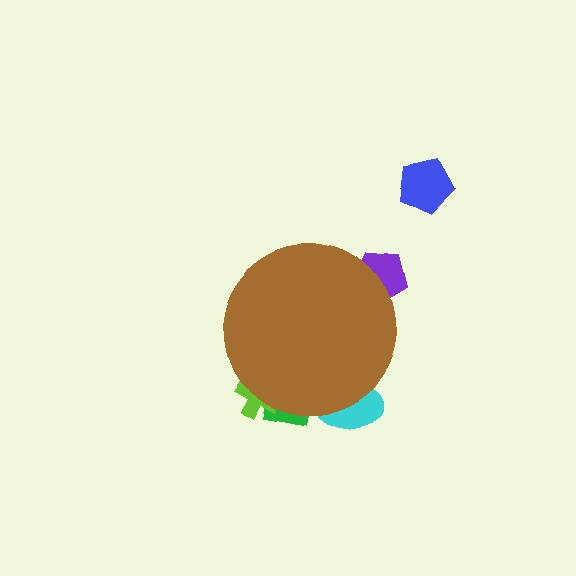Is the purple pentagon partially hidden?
Yes, the purple pentagon is partially hidden behind the brown circle.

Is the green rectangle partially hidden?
Yes, the green rectangle is partially hidden behind the brown circle.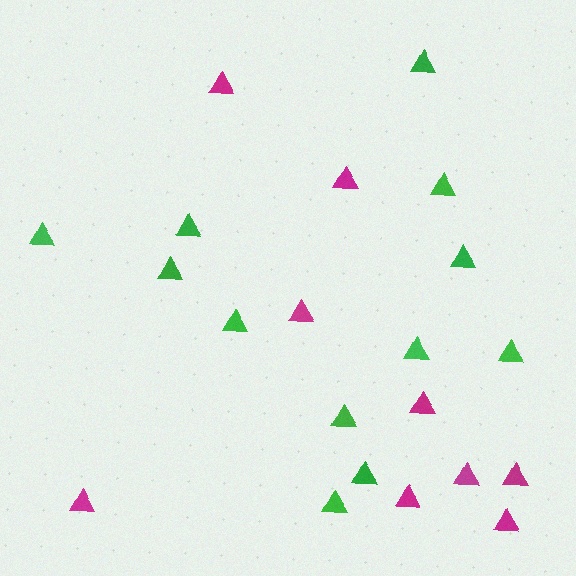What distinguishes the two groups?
There are 2 groups: one group of green triangles (12) and one group of magenta triangles (9).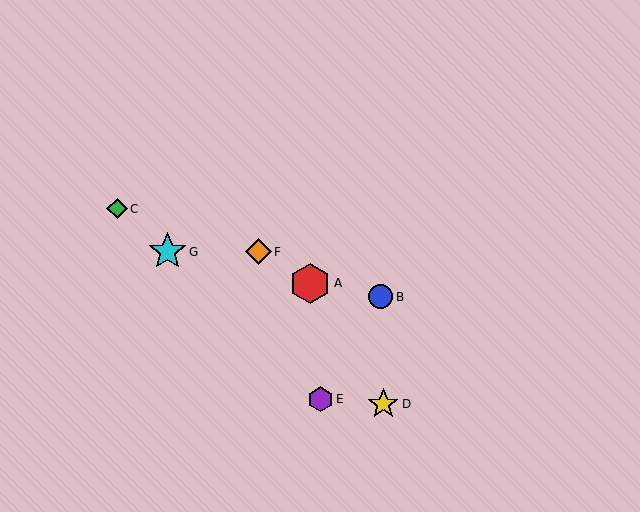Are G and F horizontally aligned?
Yes, both are at y≈252.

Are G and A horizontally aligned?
No, G is at y≈252 and A is at y≈283.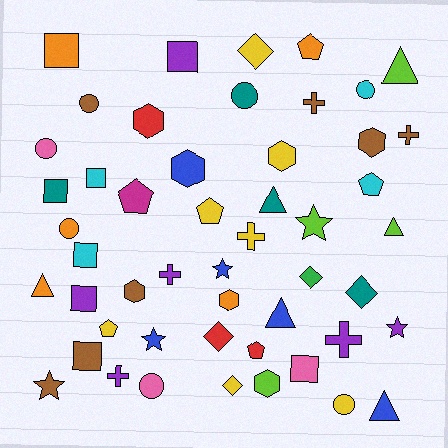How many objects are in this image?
There are 50 objects.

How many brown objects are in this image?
There are 7 brown objects.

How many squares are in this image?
There are 8 squares.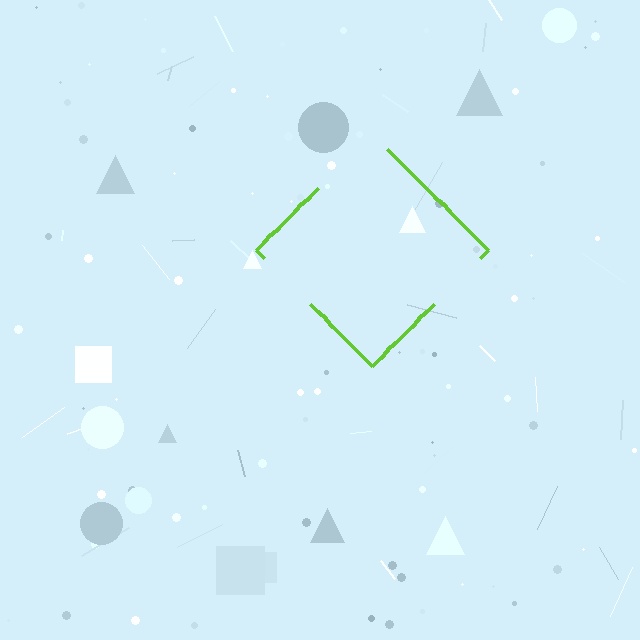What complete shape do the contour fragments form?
The contour fragments form a diamond.